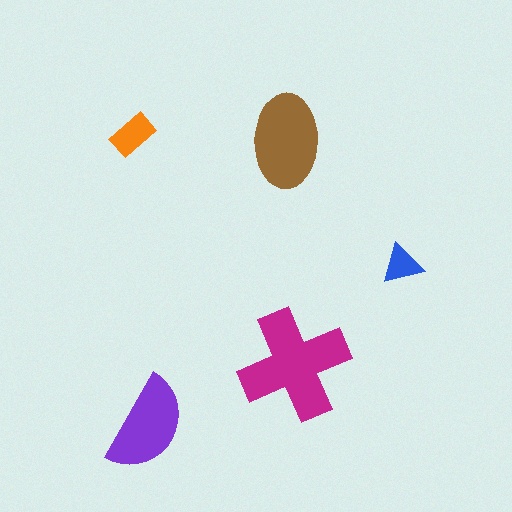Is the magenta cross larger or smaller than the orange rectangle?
Larger.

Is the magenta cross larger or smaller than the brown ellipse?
Larger.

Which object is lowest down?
The purple semicircle is bottommost.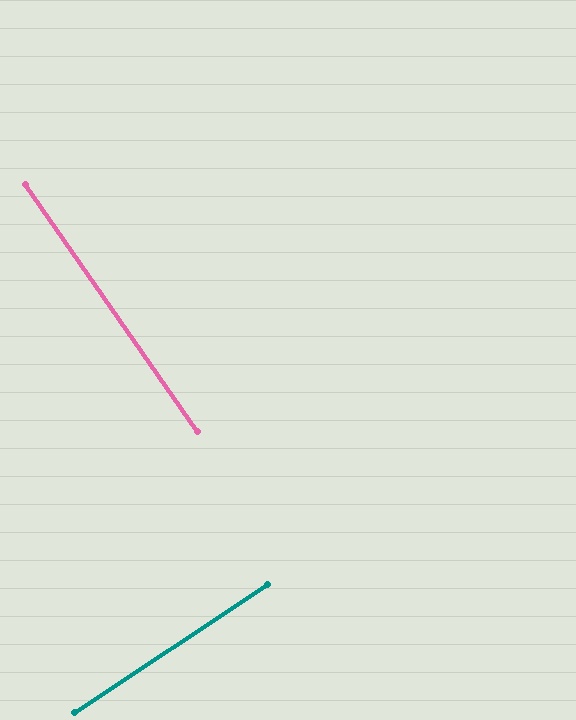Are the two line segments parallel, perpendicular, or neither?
Perpendicular — they meet at approximately 89°.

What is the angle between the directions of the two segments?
Approximately 89 degrees.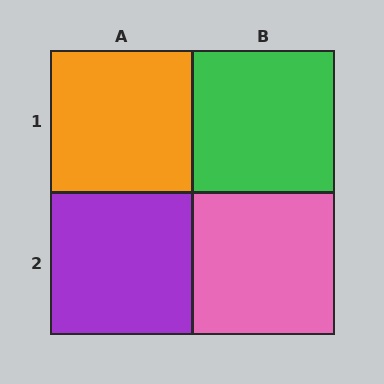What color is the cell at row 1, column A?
Orange.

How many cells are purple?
1 cell is purple.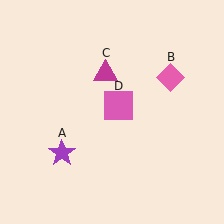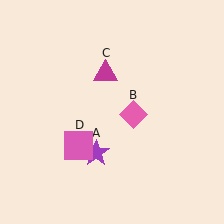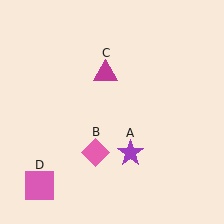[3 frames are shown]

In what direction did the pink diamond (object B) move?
The pink diamond (object B) moved down and to the left.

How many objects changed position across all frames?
3 objects changed position: purple star (object A), pink diamond (object B), pink square (object D).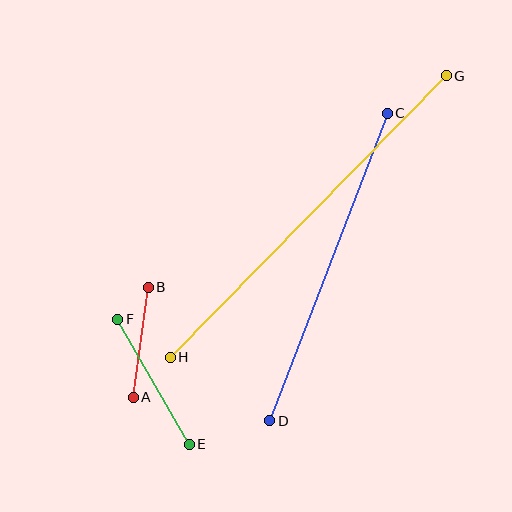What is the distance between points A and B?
The distance is approximately 111 pixels.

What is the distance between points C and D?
The distance is approximately 329 pixels.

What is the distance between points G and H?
The distance is approximately 394 pixels.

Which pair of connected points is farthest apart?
Points G and H are farthest apart.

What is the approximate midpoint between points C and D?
The midpoint is at approximately (329, 267) pixels.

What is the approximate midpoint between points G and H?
The midpoint is at approximately (308, 217) pixels.